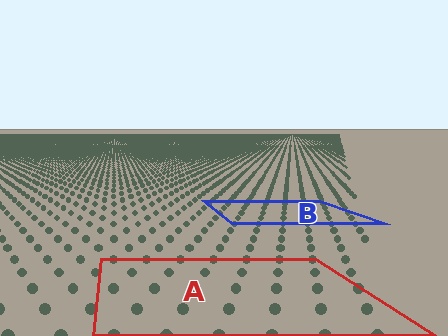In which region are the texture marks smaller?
The texture marks are smaller in region B, because it is farther away.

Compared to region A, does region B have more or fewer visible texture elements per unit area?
Region B has more texture elements per unit area — they are packed more densely because it is farther away.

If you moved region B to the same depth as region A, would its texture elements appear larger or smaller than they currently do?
They would appear larger. At a closer depth, the same texture elements are projected at a bigger on-screen size.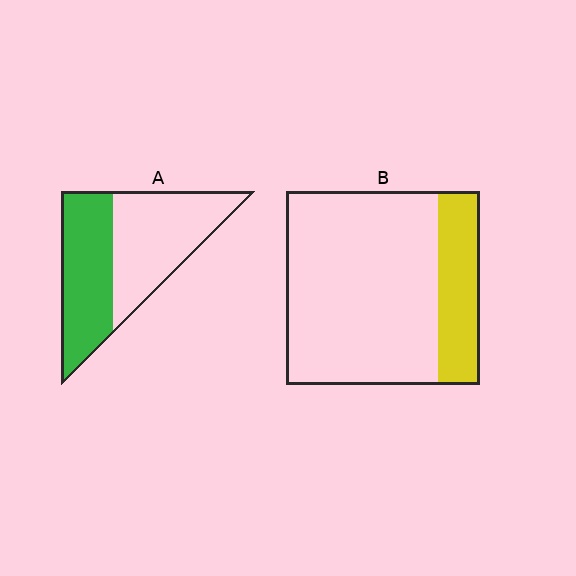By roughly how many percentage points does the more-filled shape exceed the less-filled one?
By roughly 25 percentage points (A over B).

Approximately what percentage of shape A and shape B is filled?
A is approximately 45% and B is approximately 20%.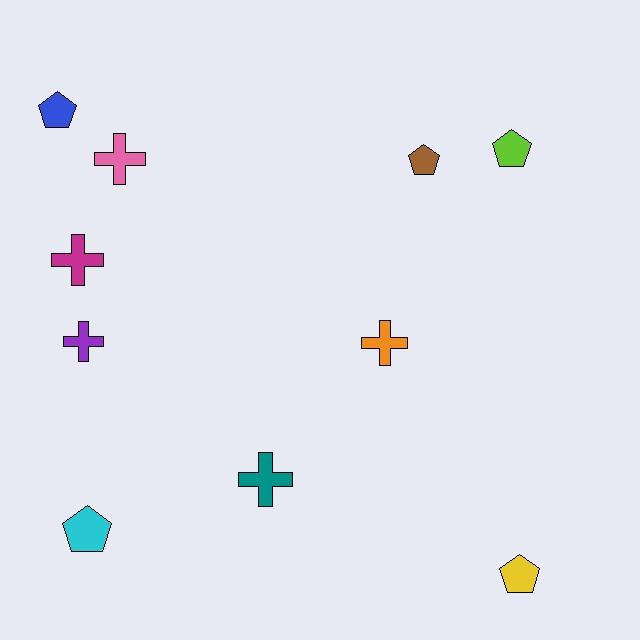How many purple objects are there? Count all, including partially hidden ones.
There is 1 purple object.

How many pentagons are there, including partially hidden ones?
There are 5 pentagons.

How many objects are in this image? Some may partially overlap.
There are 10 objects.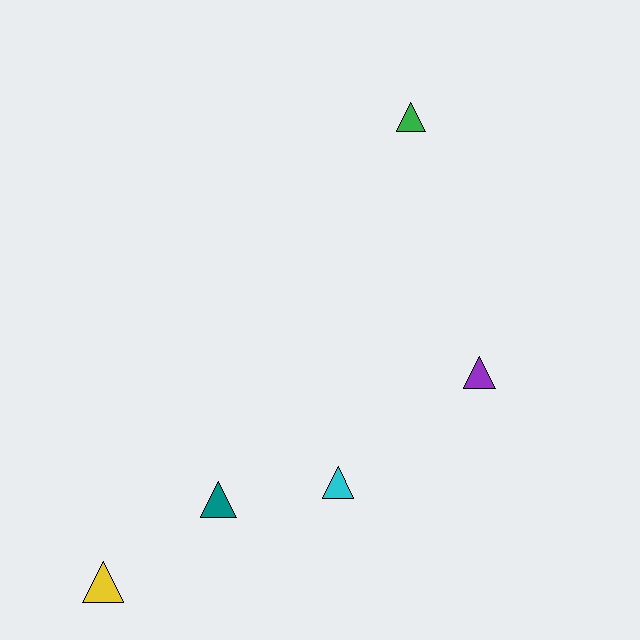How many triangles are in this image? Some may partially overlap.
There are 5 triangles.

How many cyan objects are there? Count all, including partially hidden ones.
There is 1 cyan object.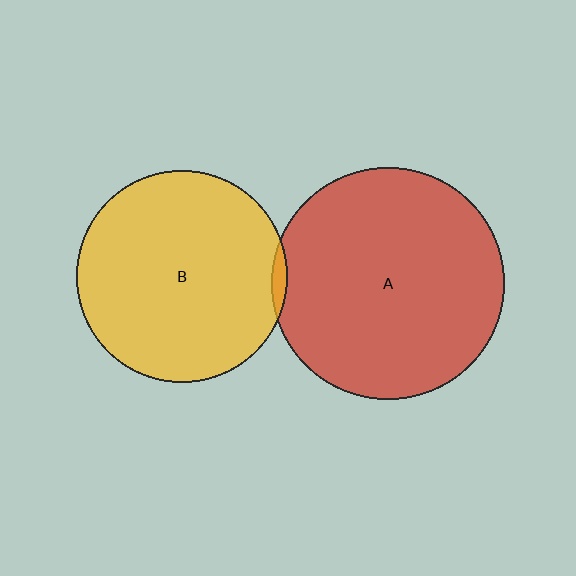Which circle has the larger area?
Circle A (red).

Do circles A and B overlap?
Yes.